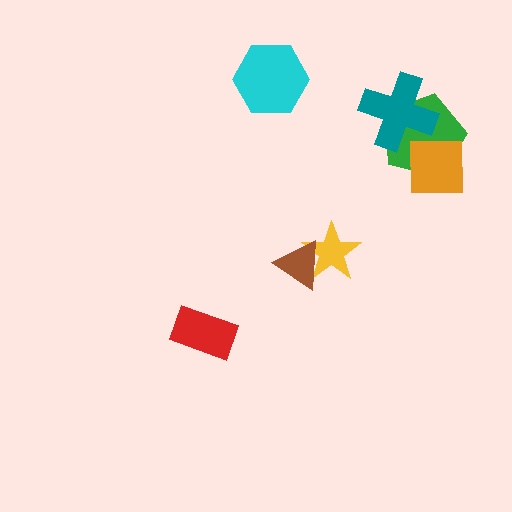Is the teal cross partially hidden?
No, no other shape covers it.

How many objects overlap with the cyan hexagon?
0 objects overlap with the cyan hexagon.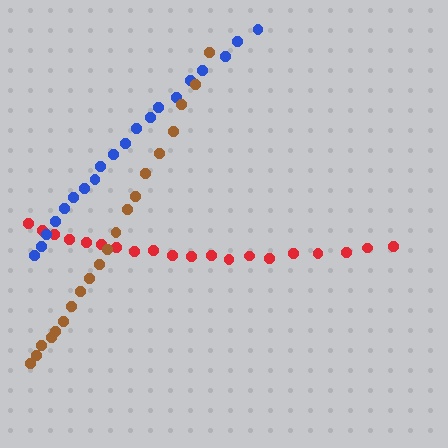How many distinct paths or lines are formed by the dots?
There are 3 distinct paths.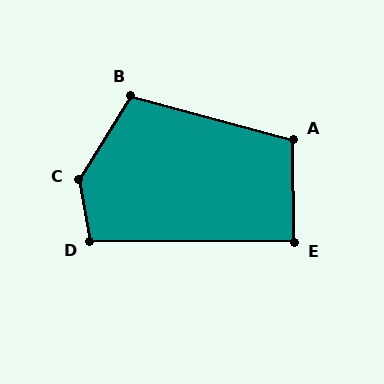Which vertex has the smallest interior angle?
E, at approximately 89 degrees.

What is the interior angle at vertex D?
Approximately 100 degrees (obtuse).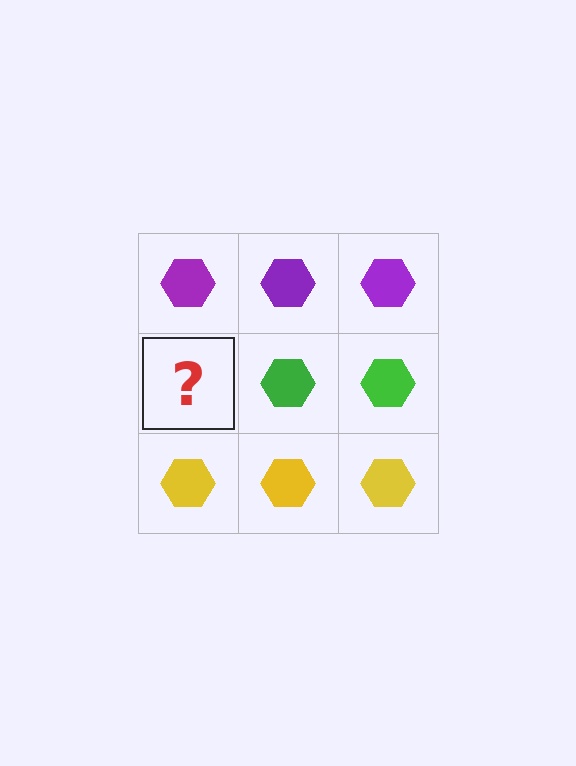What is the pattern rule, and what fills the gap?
The rule is that each row has a consistent color. The gap should be filled with a green hexagon.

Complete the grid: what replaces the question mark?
The question mark should be replaced with a green hexagon.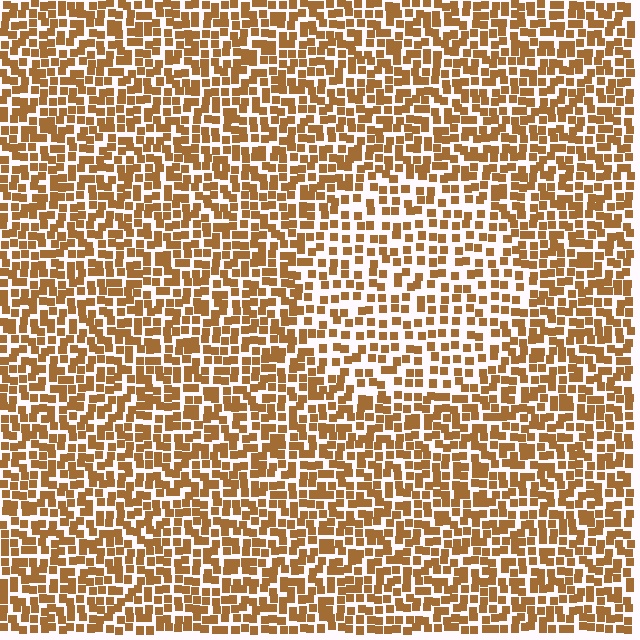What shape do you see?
I see a circle.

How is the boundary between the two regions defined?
The boundary is defined by a change in element density (approximately 1.6x ratio). All elements are the same color, size, and shape.